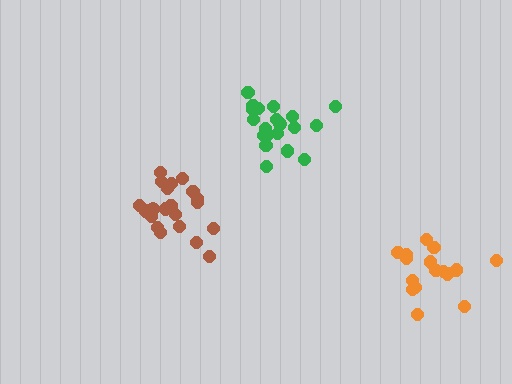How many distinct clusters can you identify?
There are 3 distinct clusters.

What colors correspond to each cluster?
The clusters are colored: brown, orange, green.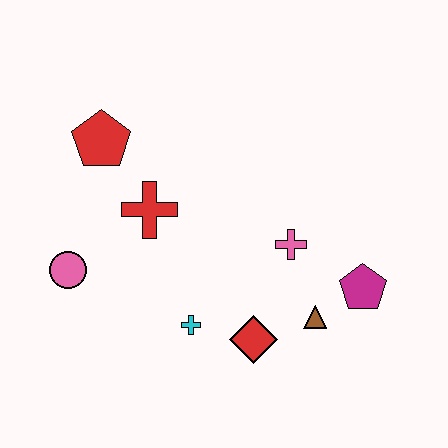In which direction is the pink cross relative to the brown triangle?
The pink cross is above the brown triangle.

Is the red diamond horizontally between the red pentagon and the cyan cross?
No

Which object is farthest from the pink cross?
The pink circle is farthest from the pink cross.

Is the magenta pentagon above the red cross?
No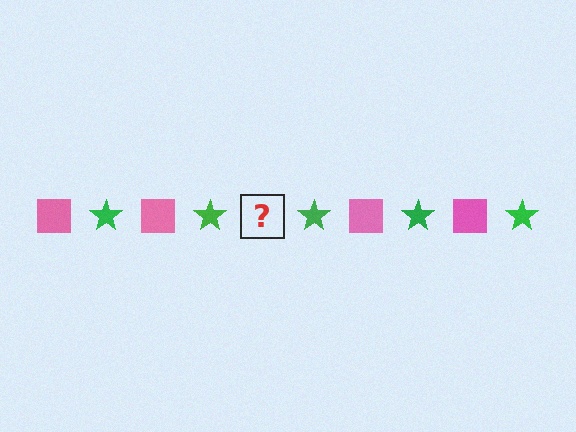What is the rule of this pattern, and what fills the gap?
The rule is that the pattern alternates between pink square and green star. The gap should be filled with a pink square.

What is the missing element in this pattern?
The missing element is a pink square.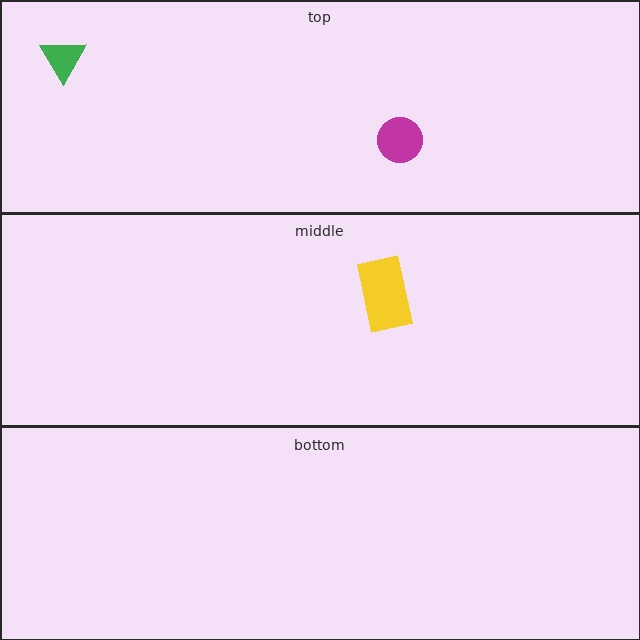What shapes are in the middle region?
The yellow rectangle.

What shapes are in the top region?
The green triangle, the magenta circle.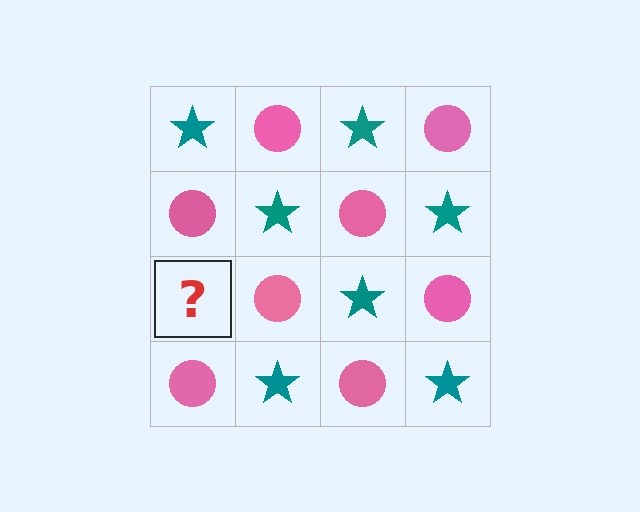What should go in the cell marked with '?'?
The missing cell should contain a teal star.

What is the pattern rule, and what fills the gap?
The rule is that it alternates teal star and pink circle in a checkerboard pattern. The gap should be filled with a teal star.